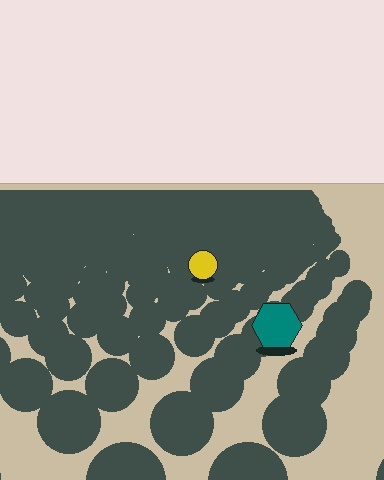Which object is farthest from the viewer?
The yellow circle is farthest from the viewer. It appears smaller and the ground texture around it is denser.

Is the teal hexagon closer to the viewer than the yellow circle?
Yes. The teal hexagon is closer — you can tell from the texture gradient: the ground texture is coarser near it.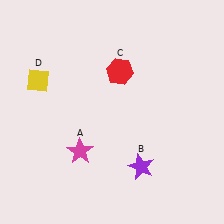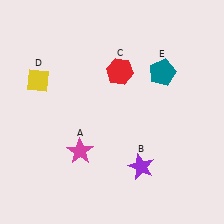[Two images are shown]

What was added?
A teal pentagon (E) was added in Image 2.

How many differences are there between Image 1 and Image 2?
There is 1 difference between the two images.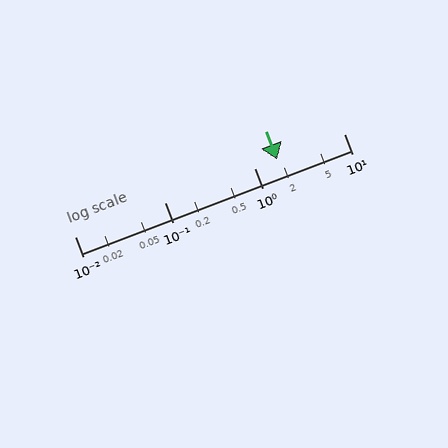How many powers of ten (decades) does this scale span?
The scale spans 3 decades, from 0.01 to 10.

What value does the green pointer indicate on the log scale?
The pointer indicates approximately 1.8.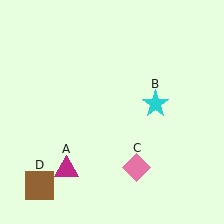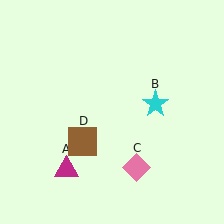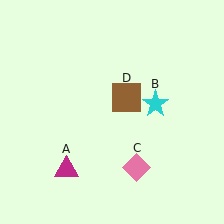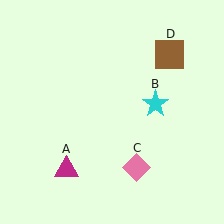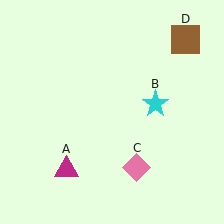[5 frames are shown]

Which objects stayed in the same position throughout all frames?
Magenta triangle (object A) and cyan star (object B) and pink diamond (object C) remained stationary.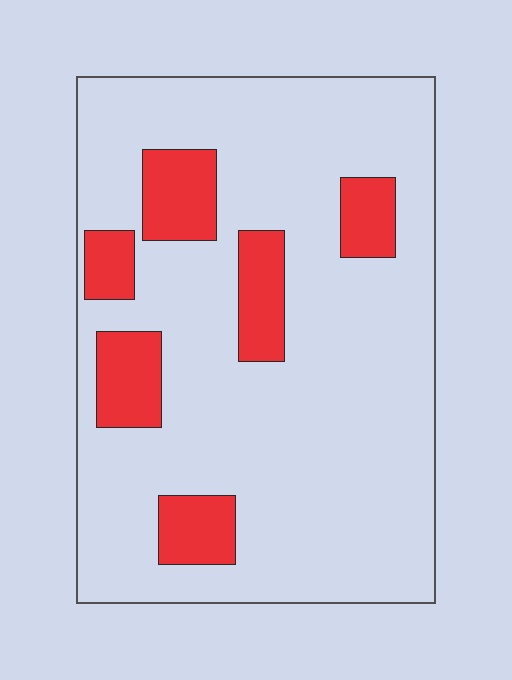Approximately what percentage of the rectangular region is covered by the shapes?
Approximately 15%.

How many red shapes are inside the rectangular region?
6.